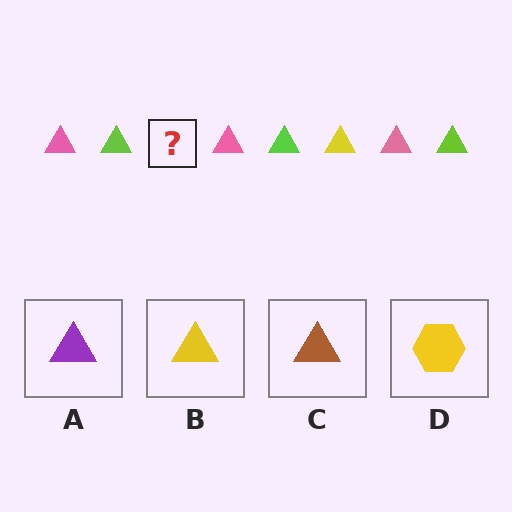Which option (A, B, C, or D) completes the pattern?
B.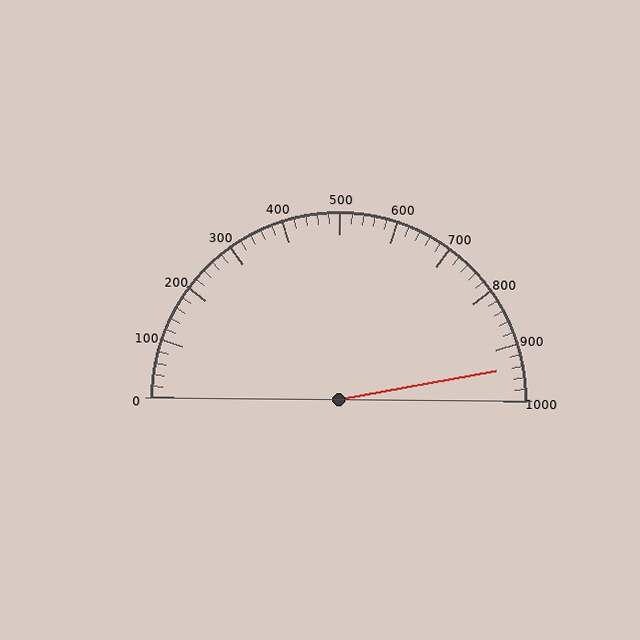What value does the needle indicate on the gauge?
The needle indicates approximately 940.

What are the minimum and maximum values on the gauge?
The gauge ranges from 0 to 1000.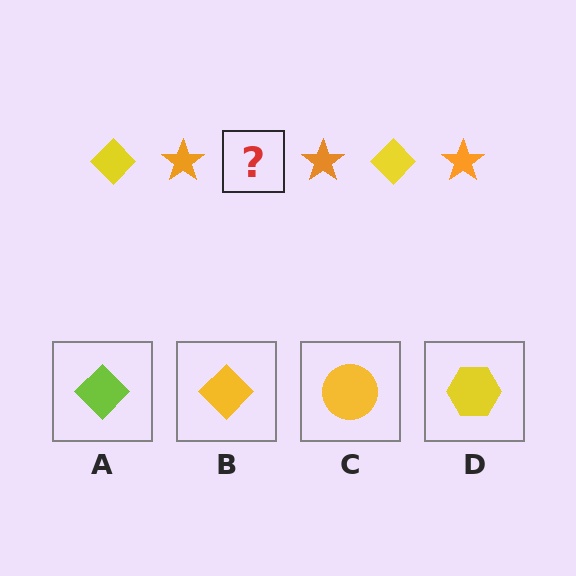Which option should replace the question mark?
Option B.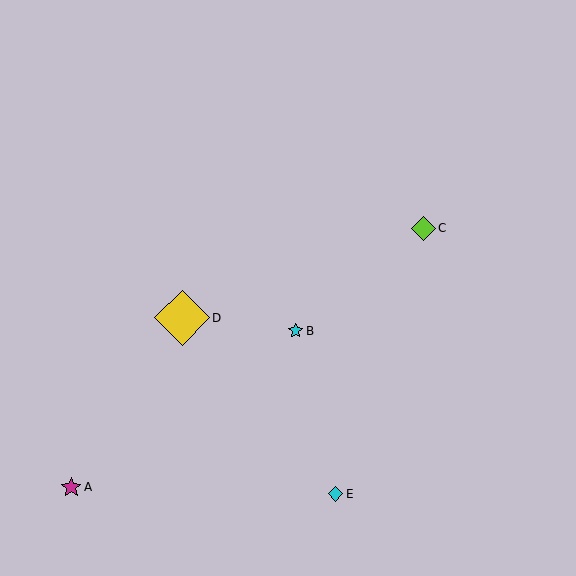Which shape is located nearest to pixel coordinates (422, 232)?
The lime diamond (labeled C) at (423, 228) is nearest to that location.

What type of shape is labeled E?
Shape E is a cyan diamond.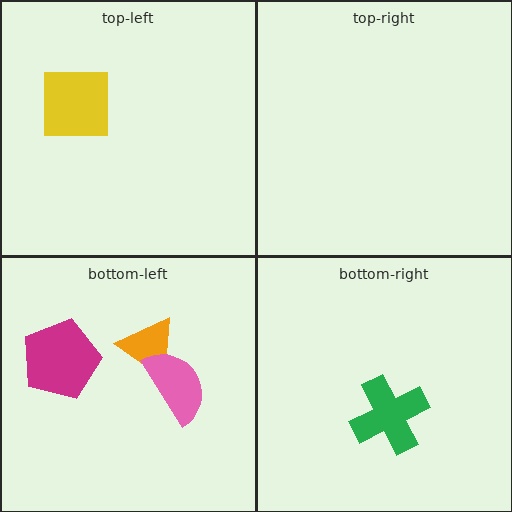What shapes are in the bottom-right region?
The green cross.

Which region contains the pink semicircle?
The bottom-left region.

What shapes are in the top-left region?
The yellow square.